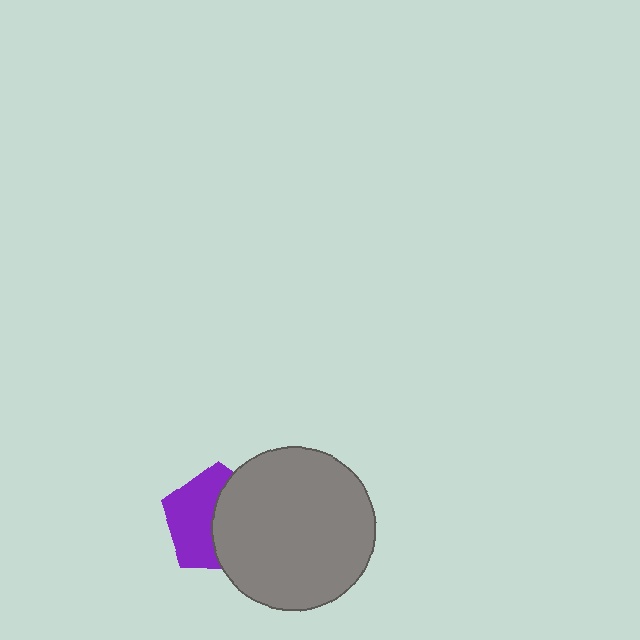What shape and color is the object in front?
The object in front is a gray circle.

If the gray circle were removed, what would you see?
You would see the complete purple pentagon.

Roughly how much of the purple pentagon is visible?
About half of it is visible (roughly 50%).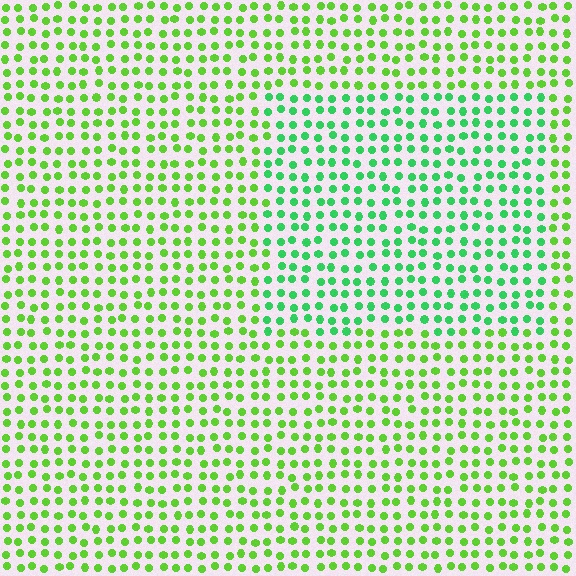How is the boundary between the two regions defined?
The boundary is defined purely by a slight shift in hue (about 34 degrees). Spacing, size, and orientation are identical on both sides.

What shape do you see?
I see a rectangle.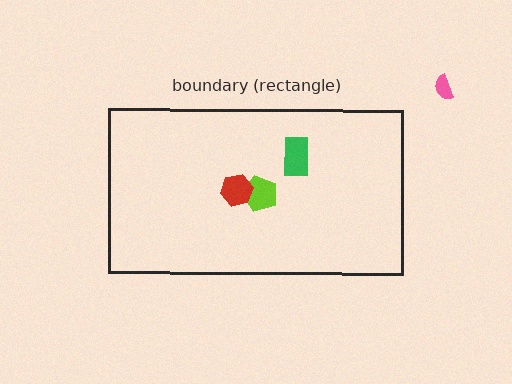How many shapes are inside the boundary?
3 inside, 1 outside.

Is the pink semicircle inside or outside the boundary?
Outside.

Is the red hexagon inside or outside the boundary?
Inside.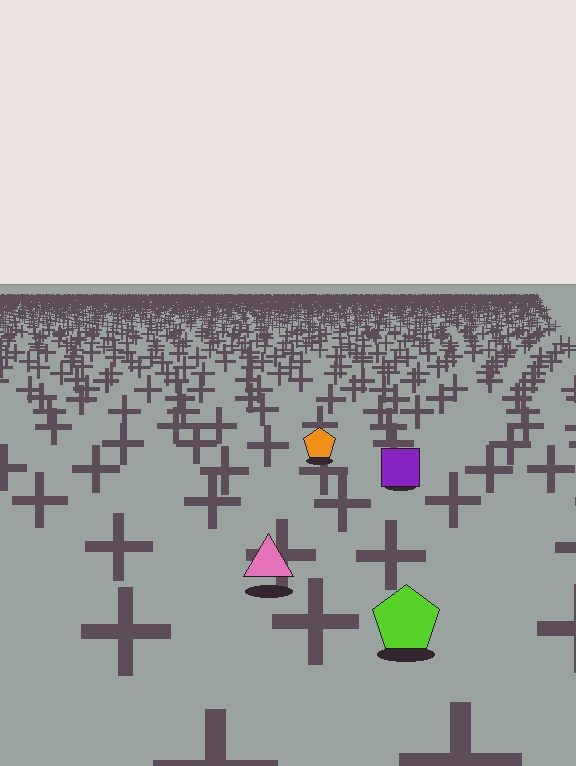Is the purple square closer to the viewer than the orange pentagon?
Yes. The purple square is closer — you can tell from the texture gradient: the ground texture is coarser near it.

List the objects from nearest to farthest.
From nearest to farthest: the lime pentagon, the pink triangle, the purple square, the orange pentagon.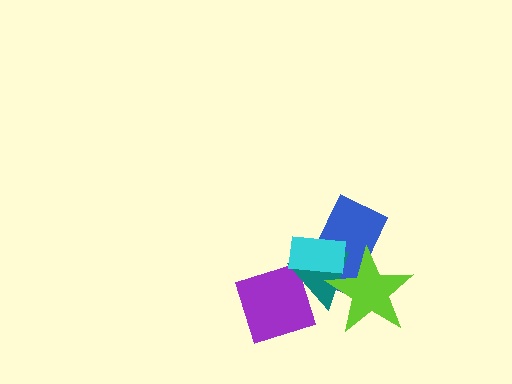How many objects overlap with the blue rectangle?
3 objects overlap with the blue rectangle.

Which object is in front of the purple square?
The teal triangle is in front of the purple square.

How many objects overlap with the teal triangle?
4 objects overlap with the teal triangle.